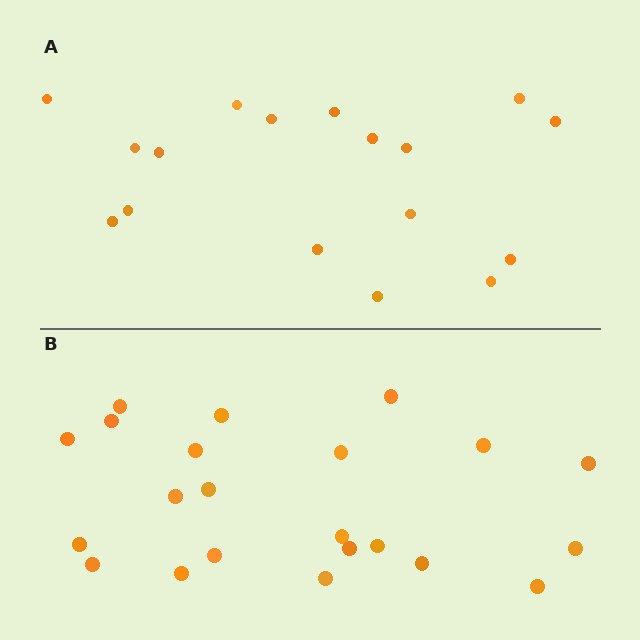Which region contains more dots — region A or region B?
Region B (the bottom region) has more dots.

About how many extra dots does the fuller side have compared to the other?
Region B has about 5 more dots than region A.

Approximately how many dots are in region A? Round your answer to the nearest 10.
About 20 dots. (The exact count is 17, which rounds to 20.)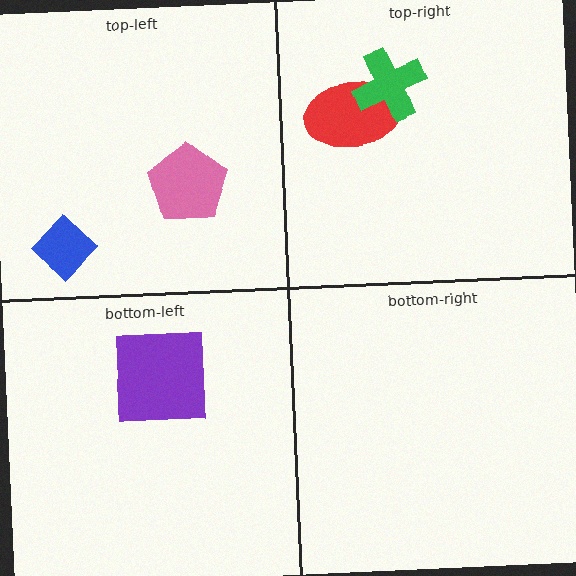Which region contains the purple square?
The bottom-left region.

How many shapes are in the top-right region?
2.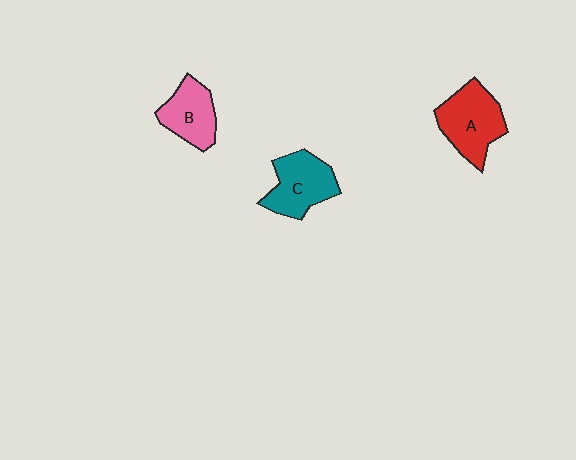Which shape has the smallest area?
Shape B (pink).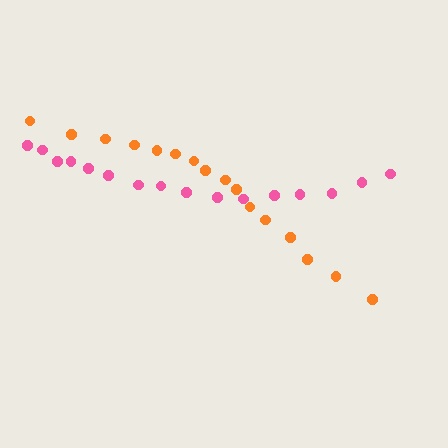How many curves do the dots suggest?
There are 2 distinct paths.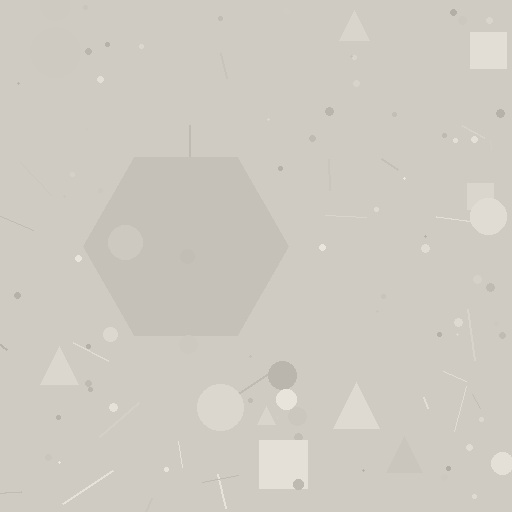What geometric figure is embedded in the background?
A hexagon is embedded in the background.